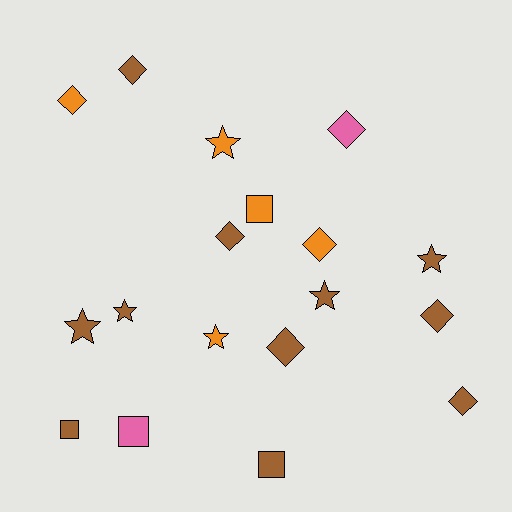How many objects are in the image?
There are 18 objects.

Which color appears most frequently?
Brown, with 11 objects.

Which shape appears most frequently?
Diamond, with 8 objects.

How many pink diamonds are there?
There is 1 pink diamond.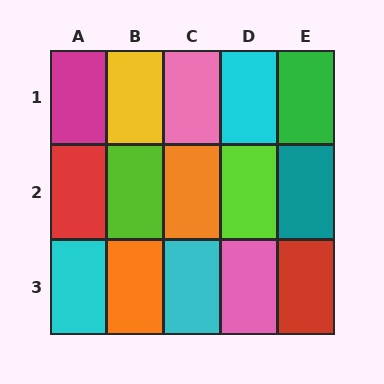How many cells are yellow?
1 cell is yellow.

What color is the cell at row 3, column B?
Orange.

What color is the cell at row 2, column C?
Orange.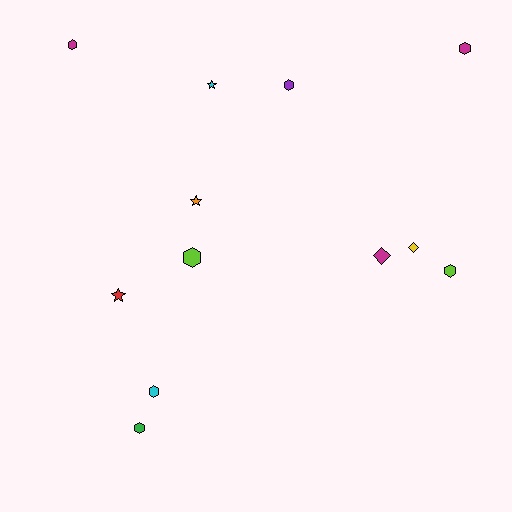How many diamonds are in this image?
There are 2 diamonds.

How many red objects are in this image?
There is 1 red object.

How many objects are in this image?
There are 12 objects.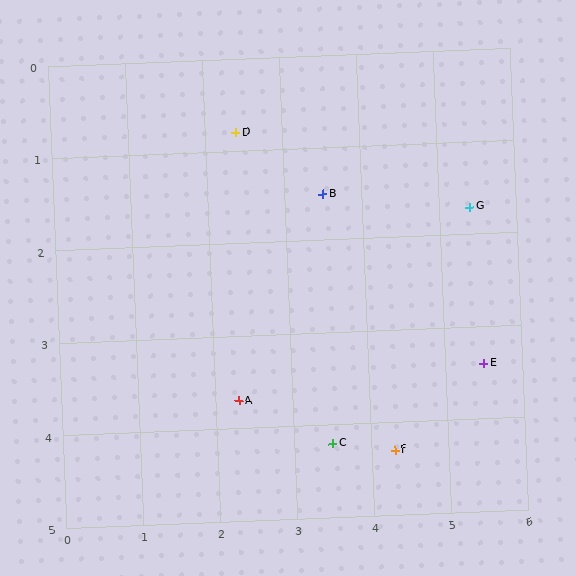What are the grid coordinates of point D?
Point D is at approximately (2.4, 0.8).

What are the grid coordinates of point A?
Point A is at approximately (2.3, 3.7).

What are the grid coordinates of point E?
Point E is at approximately (5.5, 3.4).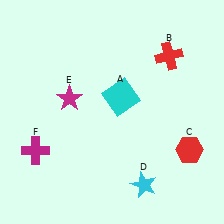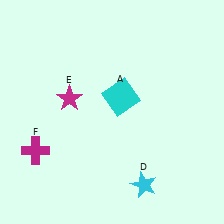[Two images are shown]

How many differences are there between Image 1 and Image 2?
There are 2 differences between the two images.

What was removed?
The red cross (B), the red hexagon (C) were removed in Image 2.